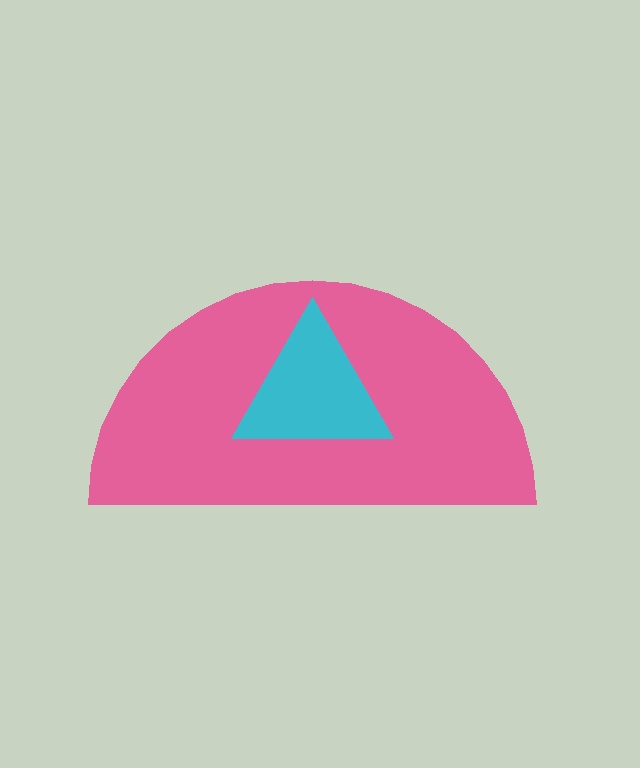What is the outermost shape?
The pink semicircle.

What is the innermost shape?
The cyan triangle.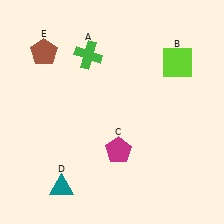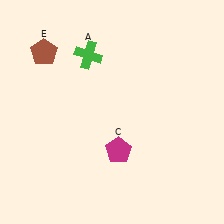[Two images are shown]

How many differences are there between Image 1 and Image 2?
There are 2 differences between the two images.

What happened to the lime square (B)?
The lime square (B) was removed in Image 2. It was in the top-right area of Image 1.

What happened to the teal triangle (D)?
The teal triangle (D) was removed in Image 2. It was in the bottom-left area of Image 1.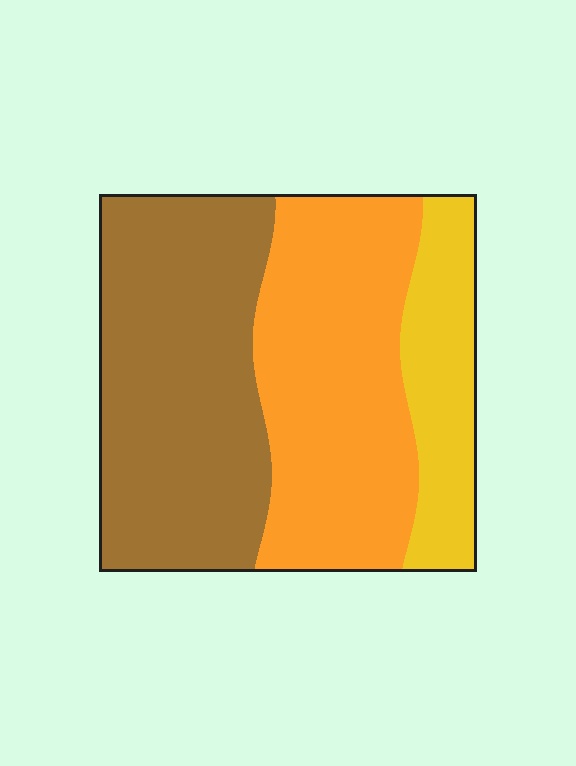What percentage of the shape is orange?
Orange covers around 40% of the shape.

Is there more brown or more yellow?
Brown.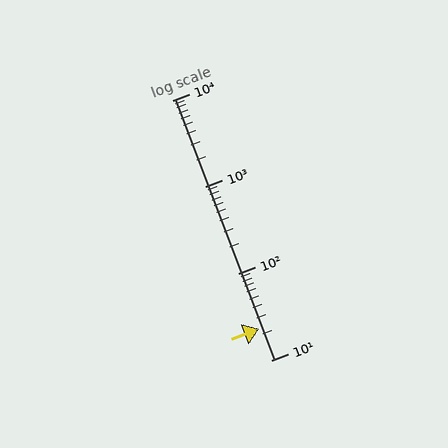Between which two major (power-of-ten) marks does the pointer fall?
The pointer is between 10 and 100.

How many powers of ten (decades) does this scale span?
The scale spans 3 decades, from 10 to 10000.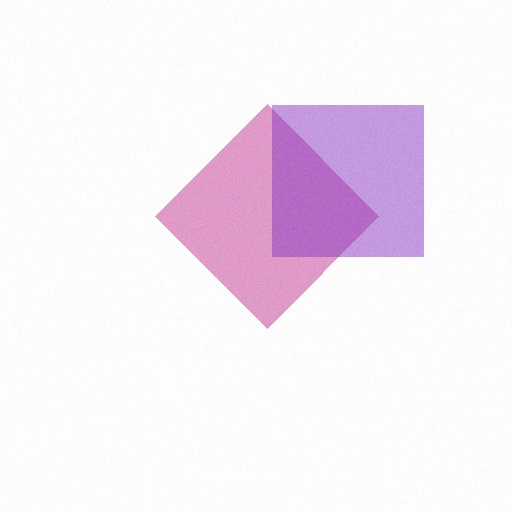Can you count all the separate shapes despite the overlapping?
Yes, there are 2 separate shapes.